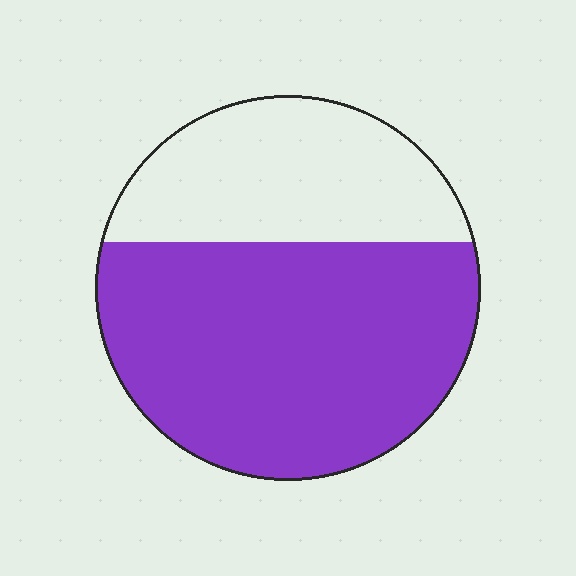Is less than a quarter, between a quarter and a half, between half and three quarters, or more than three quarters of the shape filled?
Between half and three quarters.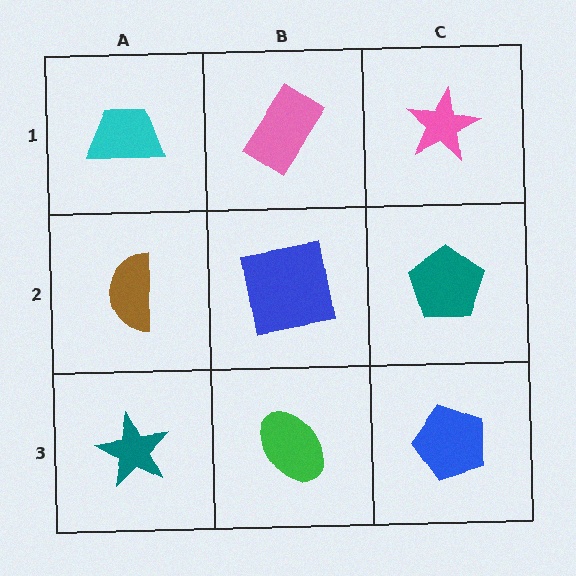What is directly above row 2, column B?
A pink rectangle.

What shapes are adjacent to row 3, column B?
A blue square (row 2, column B), a teal star (row 3, column A), a blue pentagon (row 3, column C).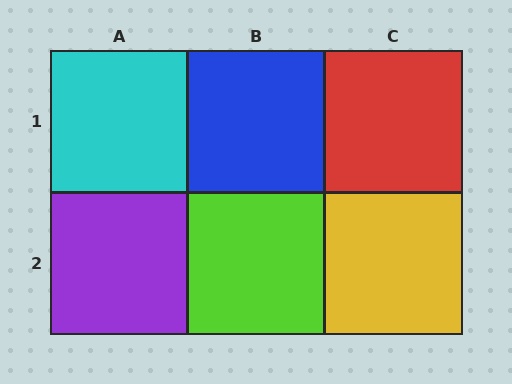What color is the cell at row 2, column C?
Yellow.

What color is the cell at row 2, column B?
Lime.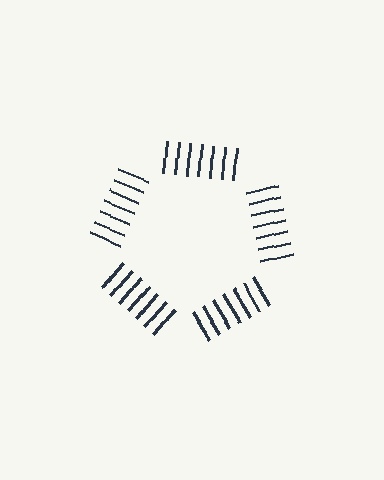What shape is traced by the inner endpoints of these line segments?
An illusory pentagon — the line segments terminate on its edges but no continuous stroke is drawn.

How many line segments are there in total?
35 — 7 along each of the 5 edges.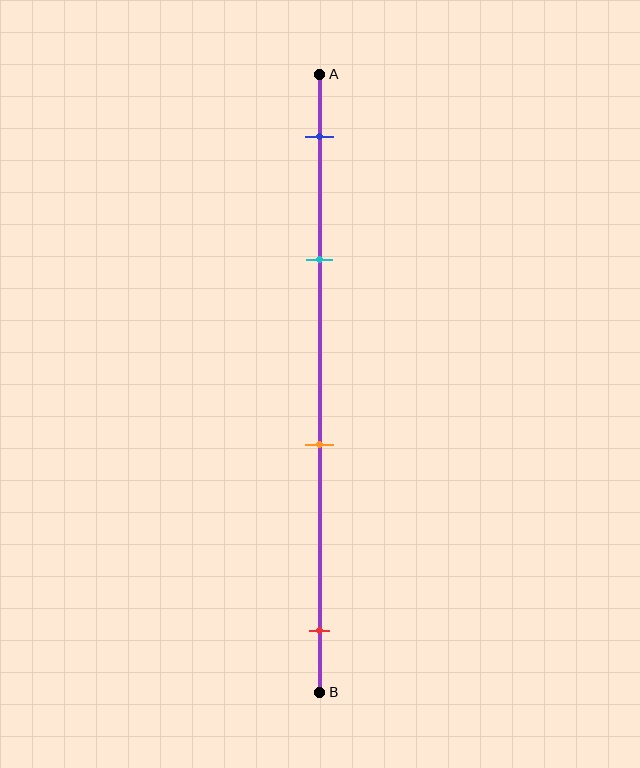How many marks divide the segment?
There are 4 marks dividing the segment.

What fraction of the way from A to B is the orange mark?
The orange mark is approximately 60% (0.6) of the way from A to B.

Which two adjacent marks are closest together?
The blue and cyan marks are the closest adjacent pair.